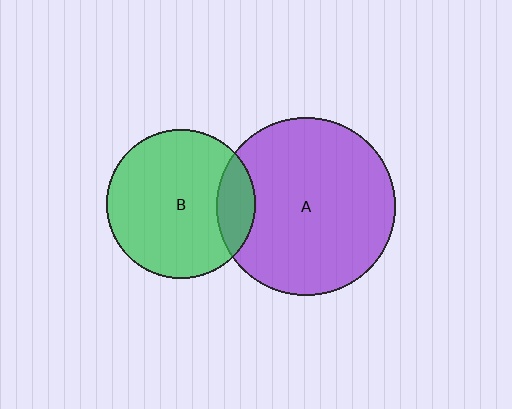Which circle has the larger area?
Circle A (purple).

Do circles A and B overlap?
Yes.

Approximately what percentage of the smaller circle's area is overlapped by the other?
Approximately 15%.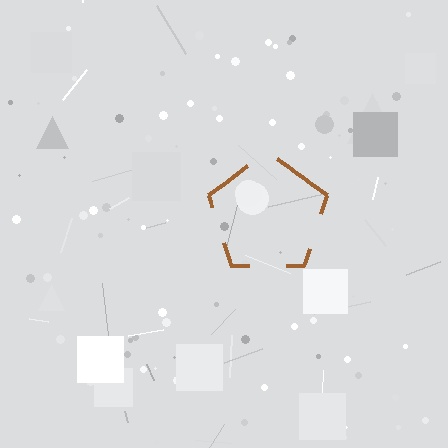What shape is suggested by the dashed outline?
The dashed outline suggests a pentagon.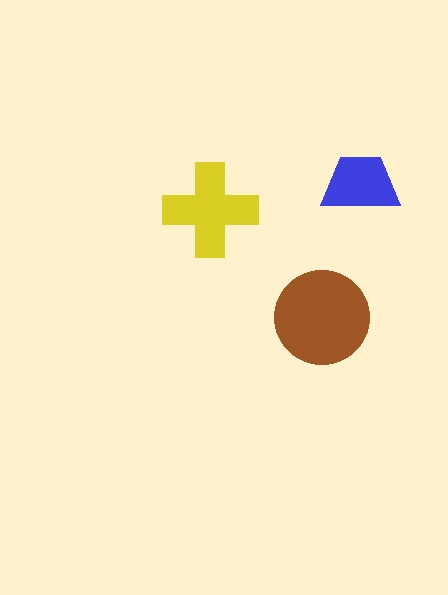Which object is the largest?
The brown circle.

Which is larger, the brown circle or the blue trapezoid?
The brown circle.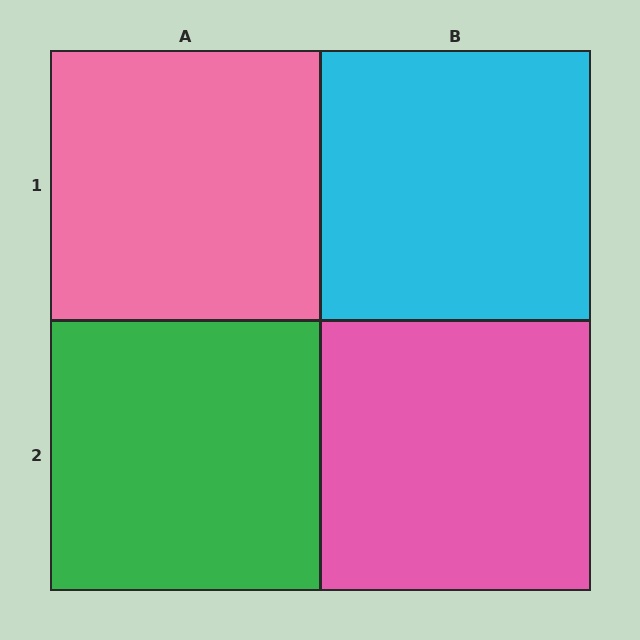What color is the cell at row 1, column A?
Pink.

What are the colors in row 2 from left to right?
Green, pink.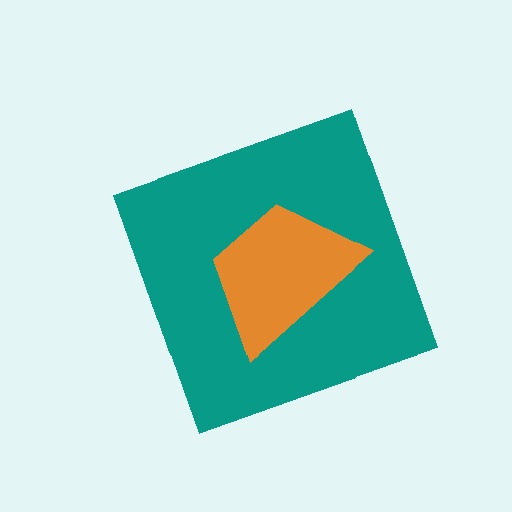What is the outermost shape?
The teal diamond.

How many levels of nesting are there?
2.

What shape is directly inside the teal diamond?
The orange trapezoid.